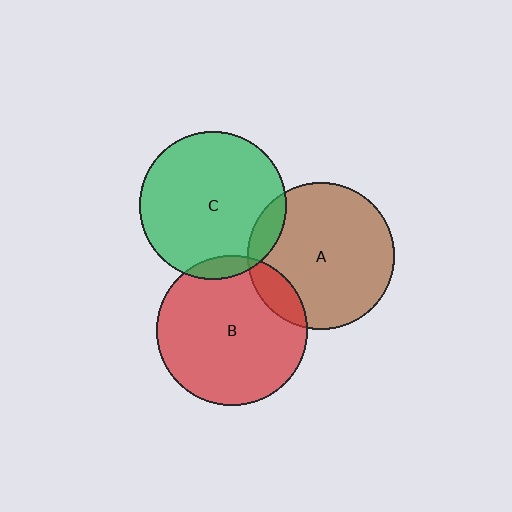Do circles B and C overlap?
Yes.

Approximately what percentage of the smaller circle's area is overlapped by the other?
Approximately 5%.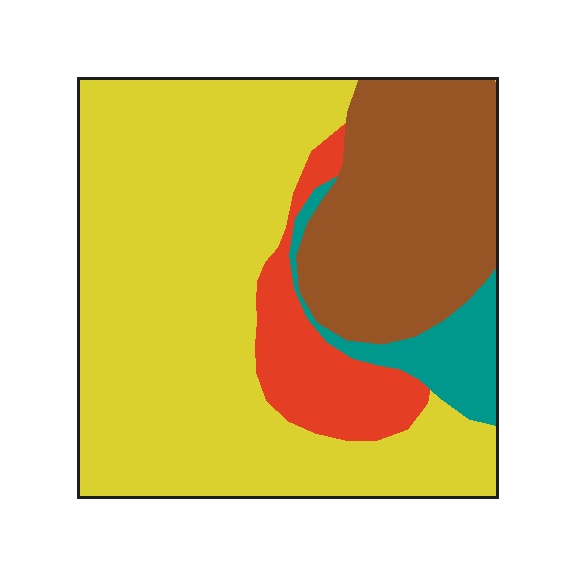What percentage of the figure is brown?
Brown covers 24% of the figure.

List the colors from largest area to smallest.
From largest to smallest: yellow, brown, red, teal.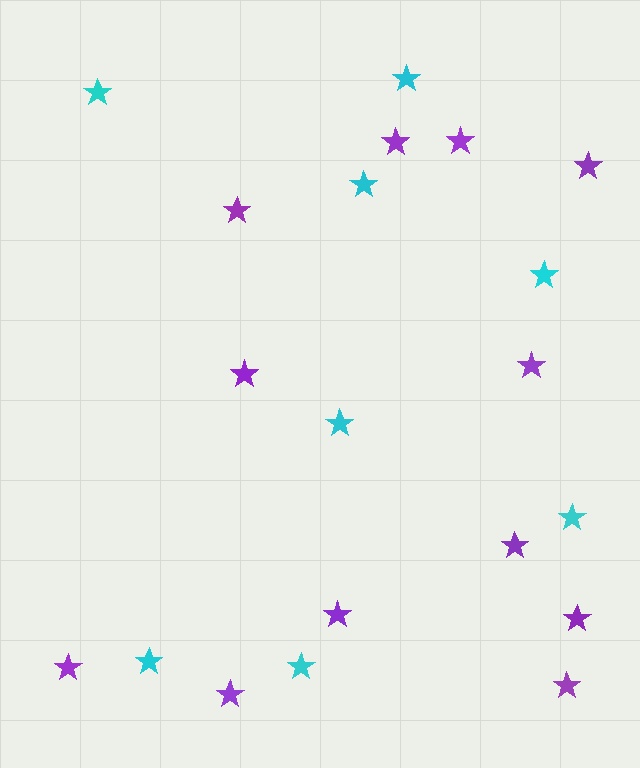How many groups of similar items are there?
There are 2 groups: one group of purple stars (12) and one group of cyan stars (8).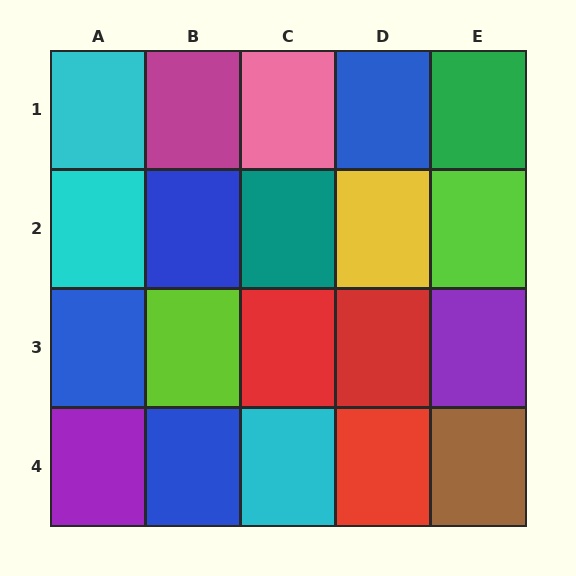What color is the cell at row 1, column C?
Pink.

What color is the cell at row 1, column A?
Cyan.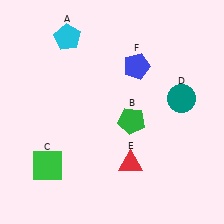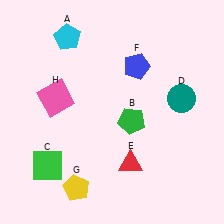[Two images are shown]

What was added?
A yellow pentagon (G), a pink square (H) were added in Image 2.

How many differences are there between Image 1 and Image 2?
There are 2 differences between the two images.